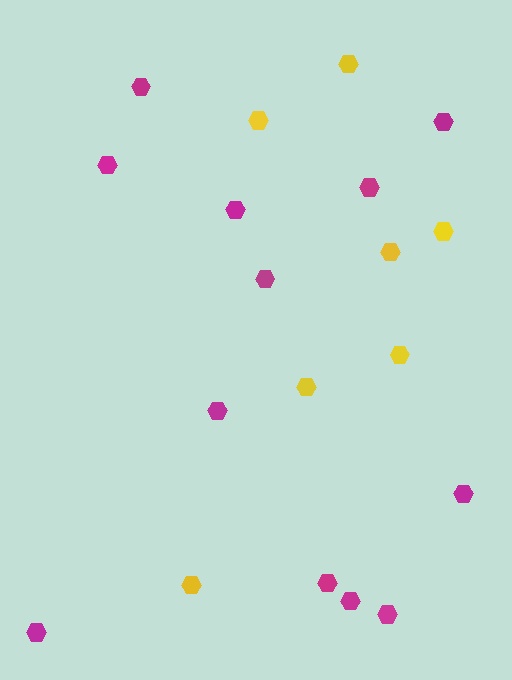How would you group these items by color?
There are 2 groups: one group of yellow hexagons (7) and one group of magenta hexagons (12).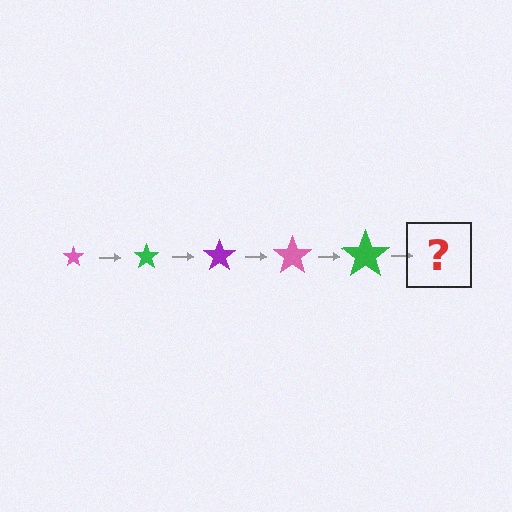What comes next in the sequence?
The next element should be a purple star, larger than the previous one.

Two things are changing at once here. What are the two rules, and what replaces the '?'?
The two rules are that the star grows larger each step and the color cycles through pink, green, and purple. The '?' should be a purple star, larger than the previous one.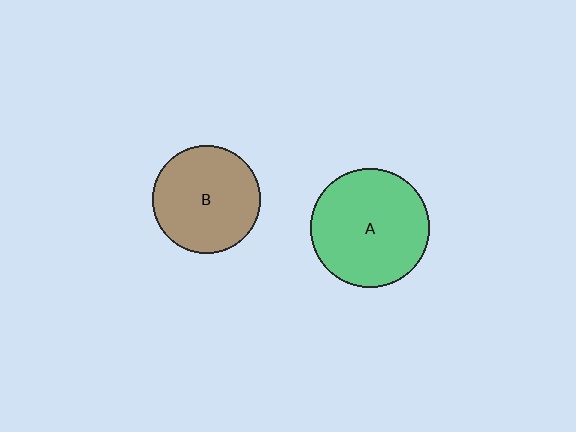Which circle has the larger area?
Circle A (green).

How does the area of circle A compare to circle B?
Approximately 1.2 times.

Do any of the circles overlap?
No, none of the circles overlap.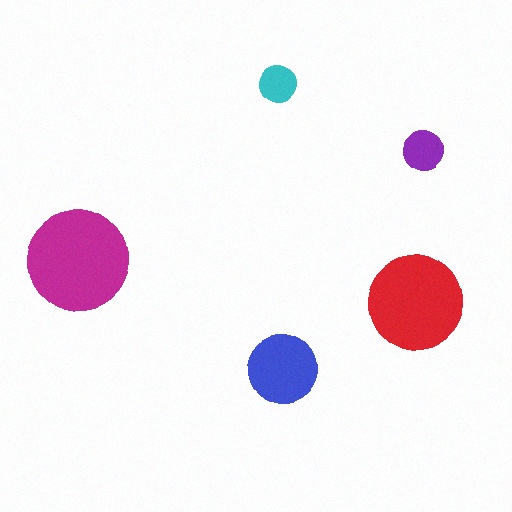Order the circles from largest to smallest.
the magenta one, the red one, the blue one, the purple one, the cyan one.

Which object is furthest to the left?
The magenta circle is leftmost.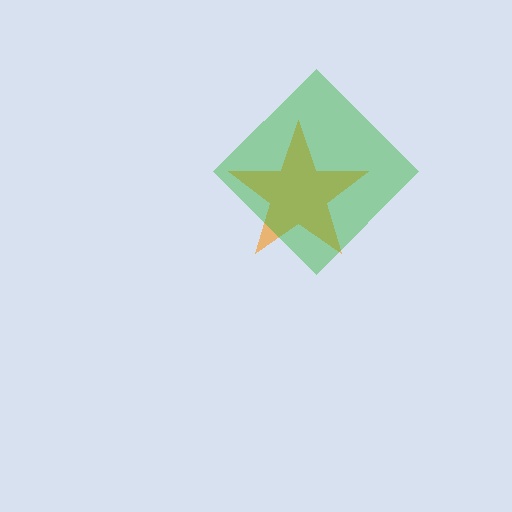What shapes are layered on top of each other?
The layered shapes are: an orange star, a green diamond.